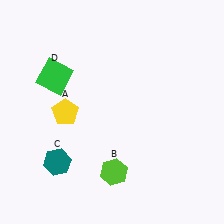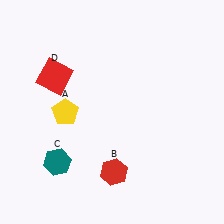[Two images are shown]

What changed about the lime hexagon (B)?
In Image 1, B is lime. In Image 2, it changed to red.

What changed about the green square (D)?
In Image 1, D is green. In Image 2, it changed to red.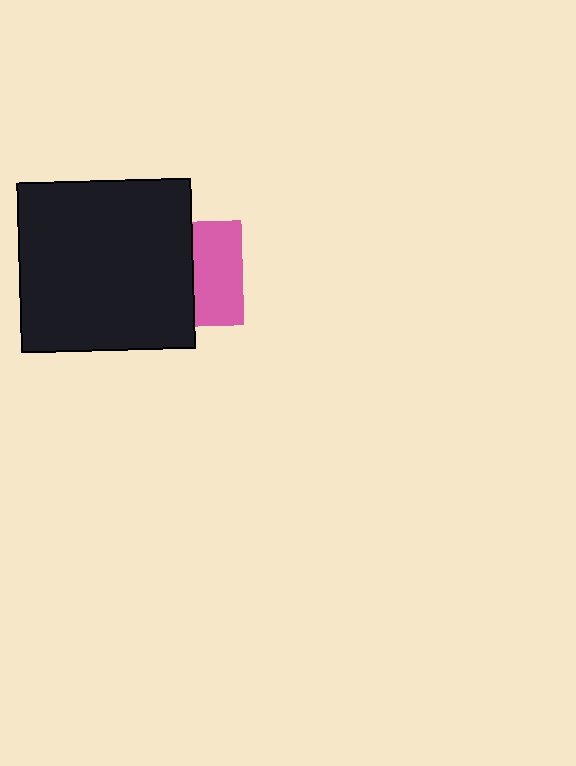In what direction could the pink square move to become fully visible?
The pink square could move right. That would shift it out from behind the black rectangle entirely.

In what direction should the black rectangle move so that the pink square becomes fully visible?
The black rectangle should move left. That is the shortest direction to clear the overlap and leave the pink square fully visible.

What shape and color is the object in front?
The object in front is a black rectangle.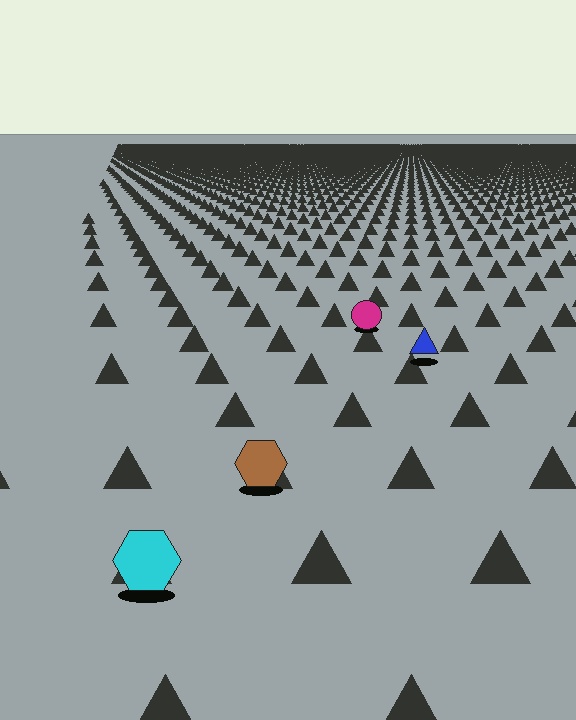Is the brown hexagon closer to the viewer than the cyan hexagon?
No. The cyan hexagon is closer — you can tell from the texture gradient: the ground texture is coarser near it.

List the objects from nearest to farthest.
From nearest to farthest: the cyan hexagon, the brown hexagon, the blue triangle, the magenta circle.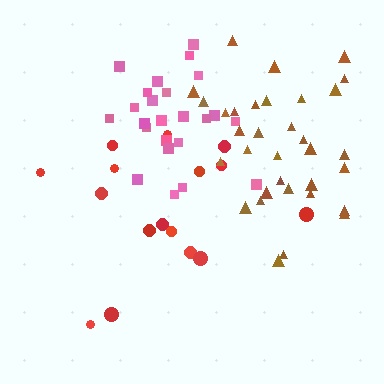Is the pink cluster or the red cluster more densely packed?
Pink.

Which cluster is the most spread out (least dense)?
Red.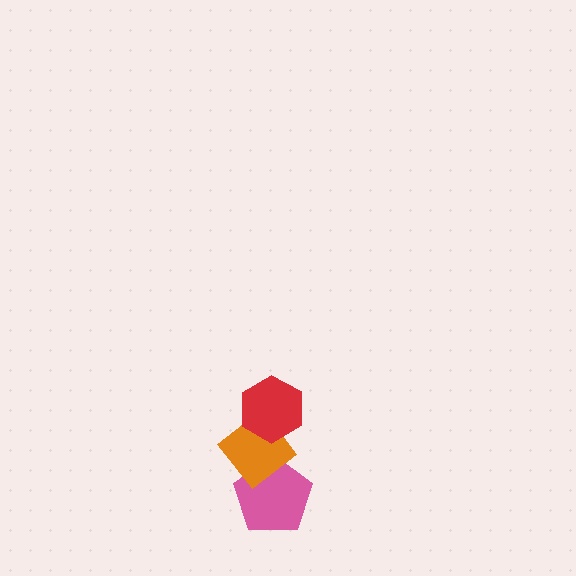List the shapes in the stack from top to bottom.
From top to bottom: the red hexagon, the orange diamond, the pink pentagon.